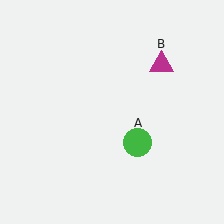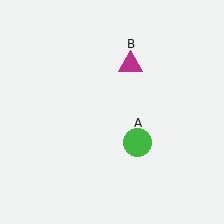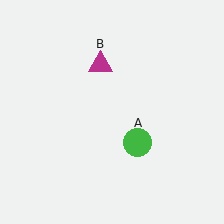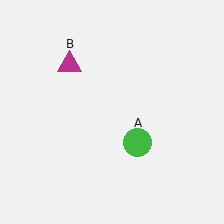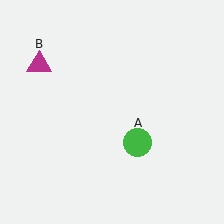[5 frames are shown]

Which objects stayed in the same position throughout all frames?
Green circle (object A) remained stationary.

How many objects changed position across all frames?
1 object changed position: magenta triangle (object B).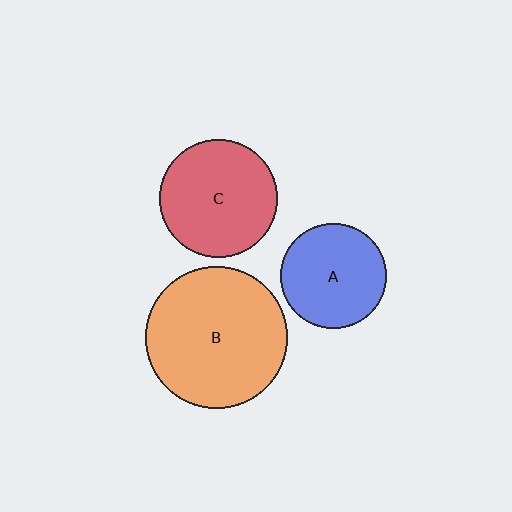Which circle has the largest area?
Circle B (orange).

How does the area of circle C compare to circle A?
Approximately 1.2 times.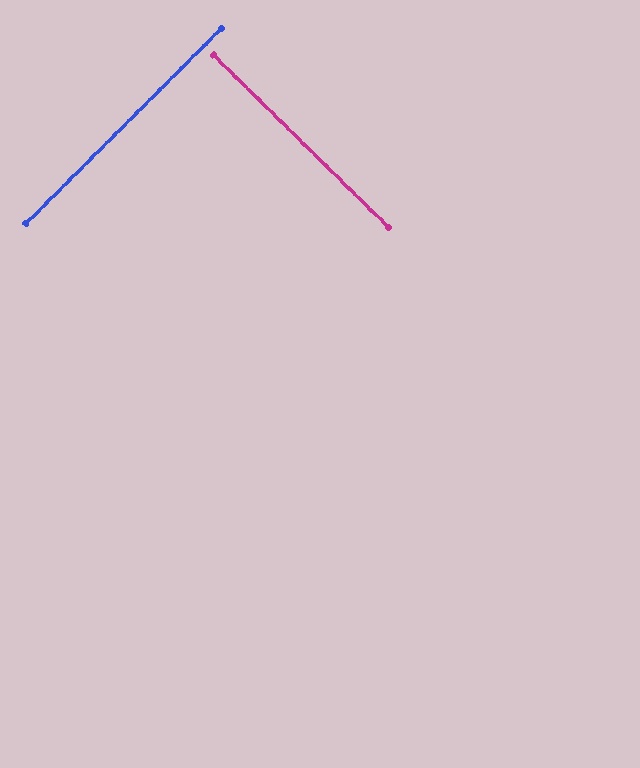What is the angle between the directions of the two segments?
Approximately 89 degrees.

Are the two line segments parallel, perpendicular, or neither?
Perpendicular — they meet at approximately 89°.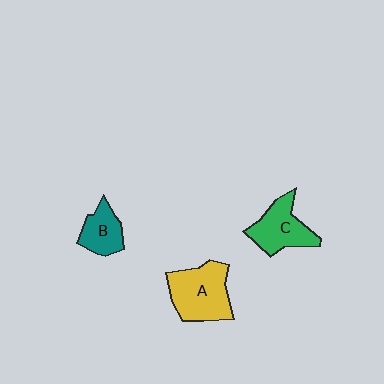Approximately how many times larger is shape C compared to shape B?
Approximately 1.4 times.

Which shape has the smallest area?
Shape B (teal).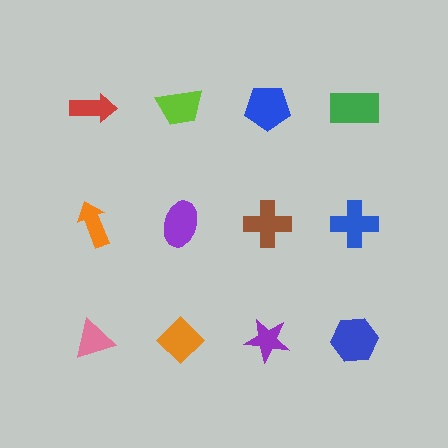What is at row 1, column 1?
A red arrow.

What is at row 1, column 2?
A lime trapezoid.